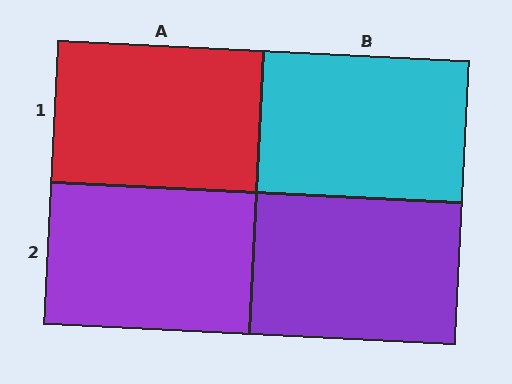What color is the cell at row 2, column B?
Purple.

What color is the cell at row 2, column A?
Purple.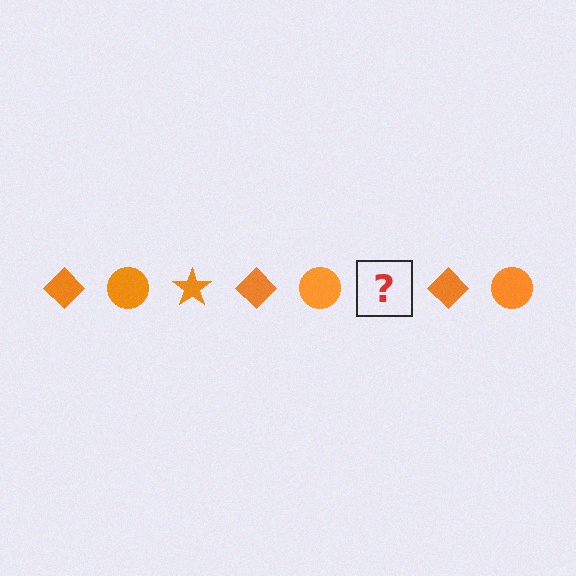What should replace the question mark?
The question mark should be replaced with an orange star.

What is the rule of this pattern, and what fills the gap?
The rule is that the pattern cycles through diamond, circle, star shapes in orange. The gap should be filled with an orange star.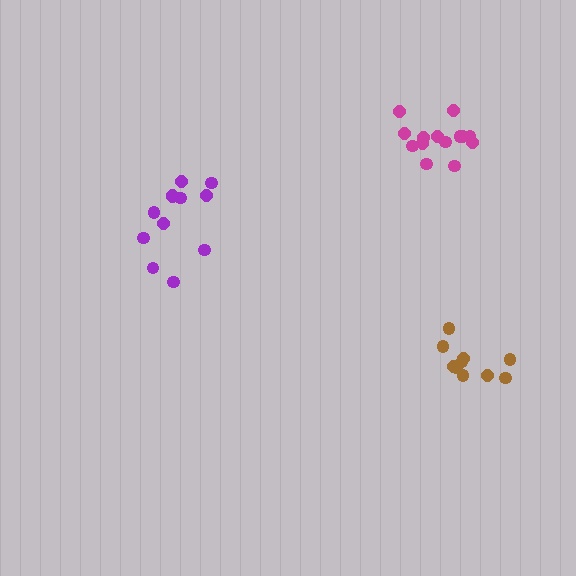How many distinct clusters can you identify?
There are 3 distinct clusters.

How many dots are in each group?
Group 1: 12 dots, Group 2: 14 dots, Group 3: 10 dots (36 total).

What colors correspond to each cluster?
The clusters are colored: purple, magenta, brown.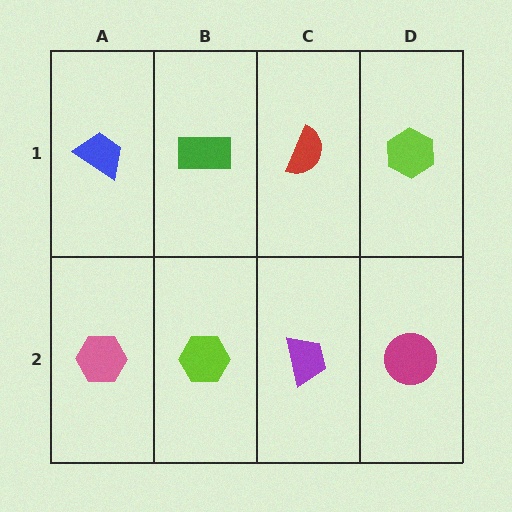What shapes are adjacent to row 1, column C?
A purple trapezoid (row 2, column C), a green rectangle (row 1, column B), a lime hexagon (row 1, column D).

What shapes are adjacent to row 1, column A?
A pink hexagon (row 2, column A), a green rectangle (row 1, column B).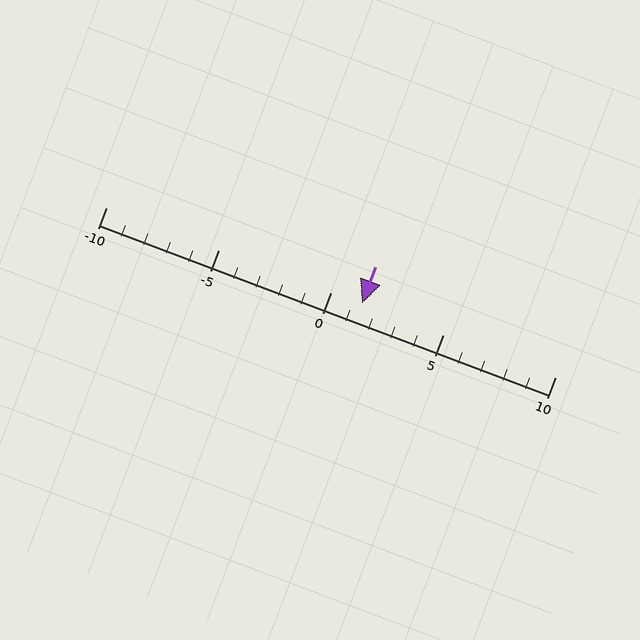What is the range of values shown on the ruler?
The ruler shows values from -10 to 10.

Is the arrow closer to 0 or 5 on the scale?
The arrow is closer to 0.